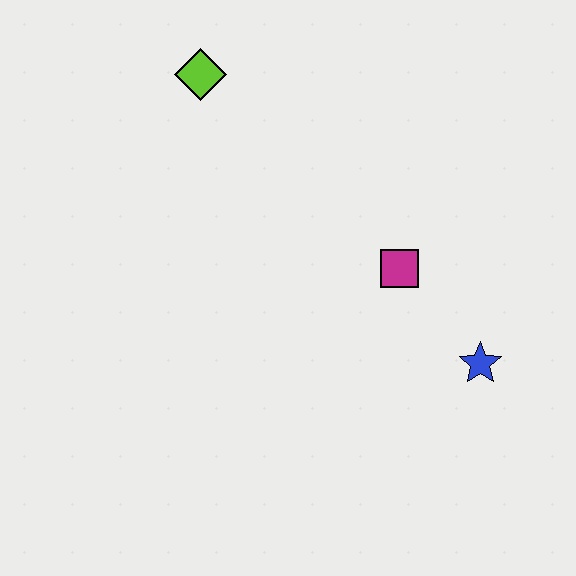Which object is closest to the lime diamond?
The magenta square is closest to the lime diamond.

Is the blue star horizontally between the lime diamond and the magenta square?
No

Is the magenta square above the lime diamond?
No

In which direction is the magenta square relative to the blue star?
The magenta square is above the blue star.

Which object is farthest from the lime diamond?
The blue star is farthest from the lime diamond.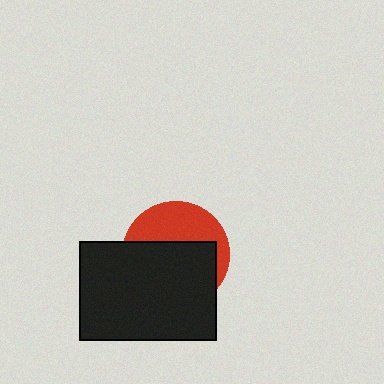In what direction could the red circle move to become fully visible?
The red circle could move up. That would shift it out from behind the black rectangle entirely.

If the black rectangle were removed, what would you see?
You would see the complete red circle.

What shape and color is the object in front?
The object in front is a black rectangle.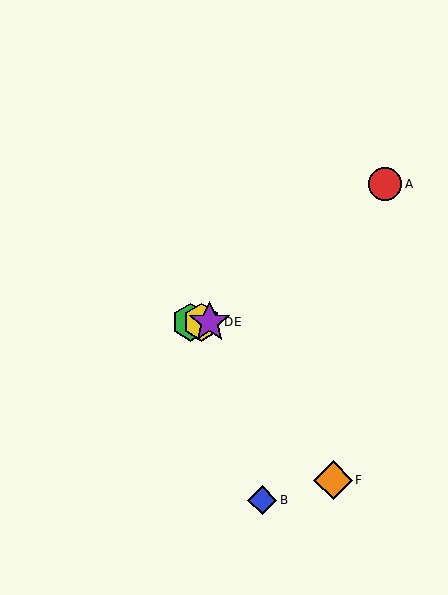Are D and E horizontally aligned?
Yes, both are at y≈322.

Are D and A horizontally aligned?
No, D is at y≈322 and A is at y≈184.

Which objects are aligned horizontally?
Objects C, D, E are aligned horizontally.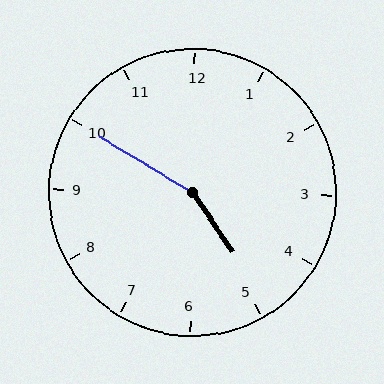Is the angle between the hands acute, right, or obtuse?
It is obtuse.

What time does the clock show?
4:50.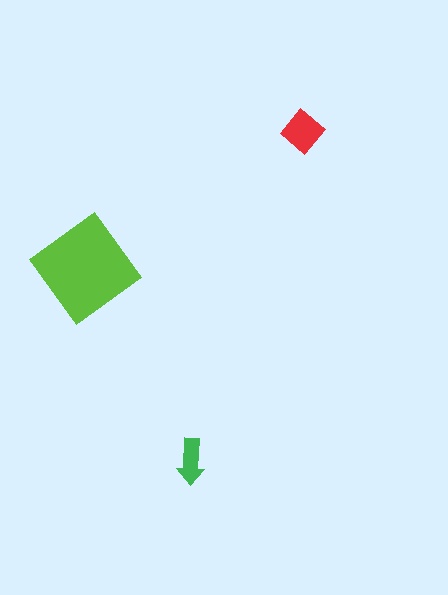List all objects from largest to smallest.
The lime diamond, the red diamond, the green arrow.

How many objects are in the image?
There are 3 objects in the image.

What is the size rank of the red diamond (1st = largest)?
2nd.